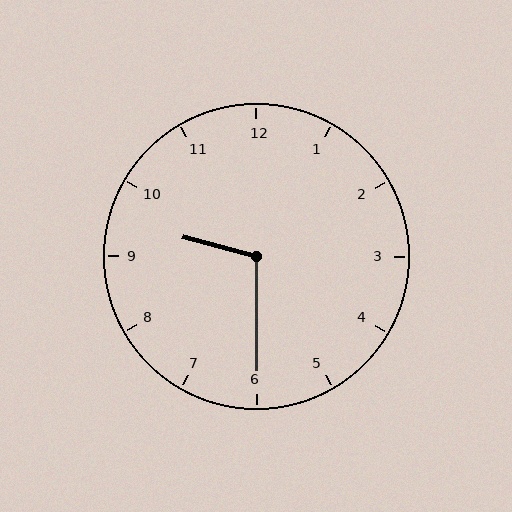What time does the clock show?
9:30.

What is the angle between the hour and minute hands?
Approximately 105 degrees.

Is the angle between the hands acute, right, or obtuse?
It is obtuse.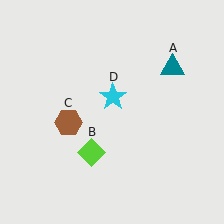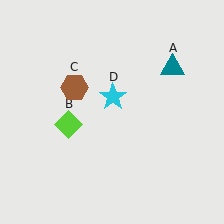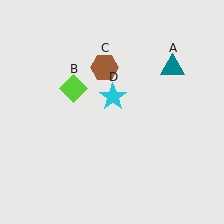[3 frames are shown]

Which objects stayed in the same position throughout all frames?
Teal triangle (object A) and cyan star (object D) remained stationary.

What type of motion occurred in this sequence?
The lime diamond (object B), brown hexagon (object C) rotated clockwise around the center of the scene.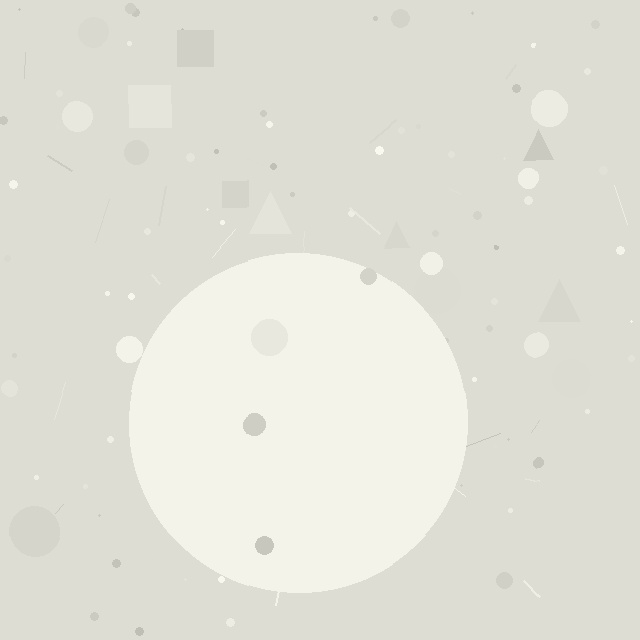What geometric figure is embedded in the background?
A circle is embedded in the background.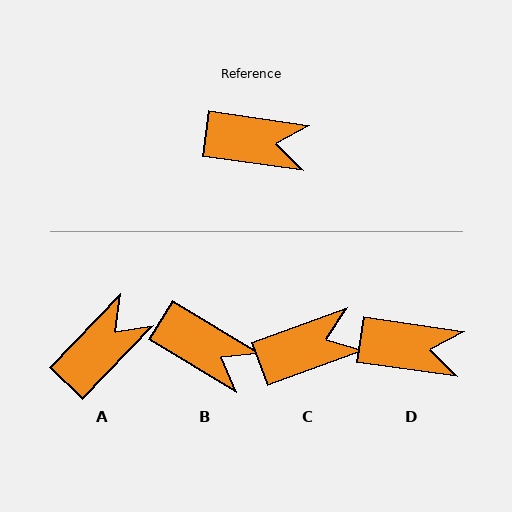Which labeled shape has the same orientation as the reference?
D.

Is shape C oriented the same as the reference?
No, it is off by about 28 degrees.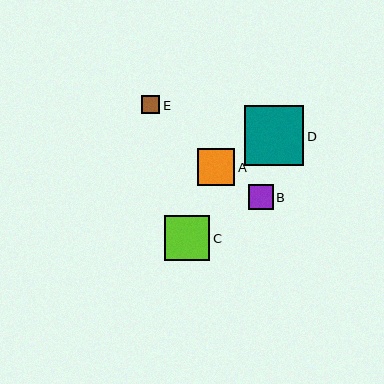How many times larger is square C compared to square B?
Square C is approximately 1.8 times the size of square B.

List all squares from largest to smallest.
From largest to smallest: D, C, A, B, E.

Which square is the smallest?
Square E is the smallest with a size of approximately 18 pixels.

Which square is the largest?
Square D is the largest with a size of approximately 59 pixels.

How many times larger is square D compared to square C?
Square D is approximately 1.3 times the size of square C.